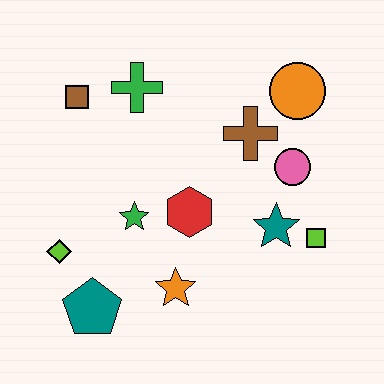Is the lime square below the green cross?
Yes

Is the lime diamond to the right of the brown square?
No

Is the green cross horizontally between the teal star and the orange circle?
No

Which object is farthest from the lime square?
The brown square is farthest from the lime square.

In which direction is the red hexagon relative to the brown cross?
The red hexagon is below the brown cross.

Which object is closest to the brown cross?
The pink circle is closest to the brown cross.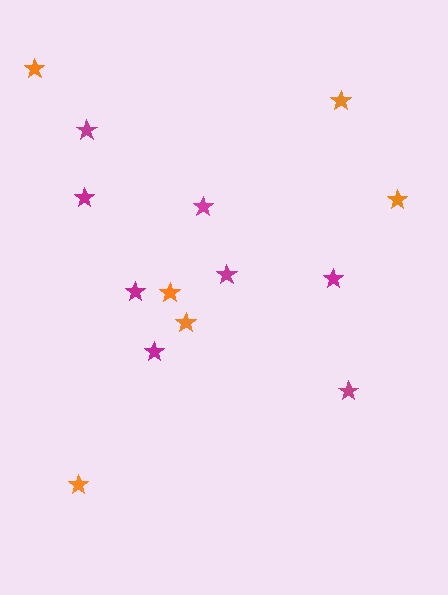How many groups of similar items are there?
There are 2 groups: one group of magenta stars (8) and one group of orange stars (6).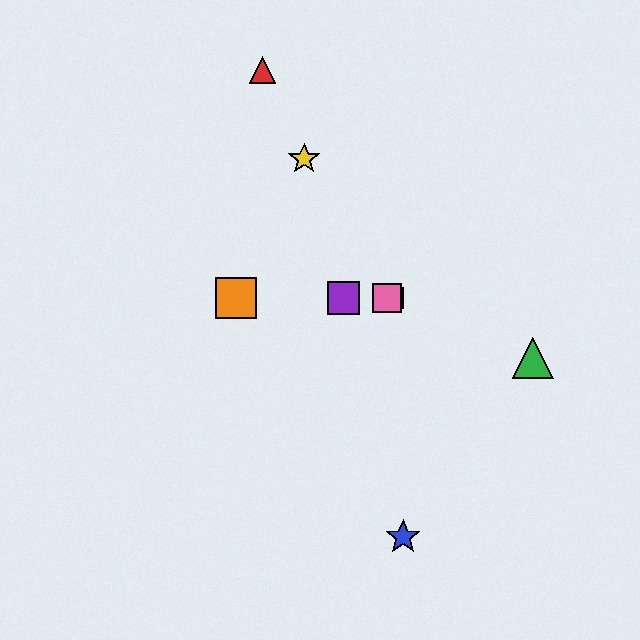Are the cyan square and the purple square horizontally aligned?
Yes, both are at y≈298.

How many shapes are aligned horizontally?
4 shapes (the purple square, the orange square, the cyan square, the pink square) are aligned horizontally.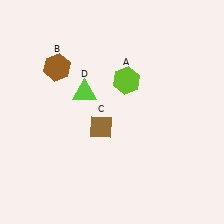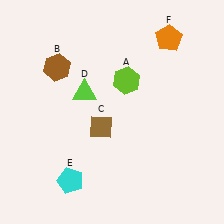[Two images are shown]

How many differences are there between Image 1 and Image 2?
There are 2 differences between the two images.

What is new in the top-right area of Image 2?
An orange pentagon (F) was added in the top-right area of Image 2.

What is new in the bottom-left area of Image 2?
A cyan pentagon (E) was added in the bottom-left area of Image 2.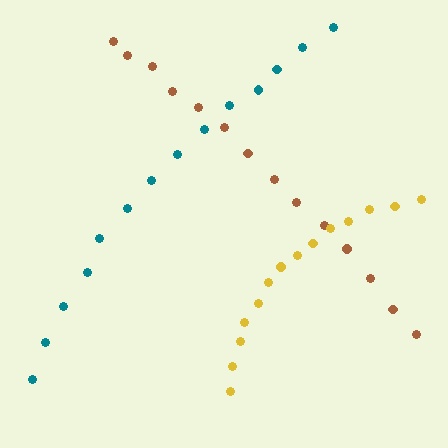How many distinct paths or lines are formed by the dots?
There are 3 distinct paths.